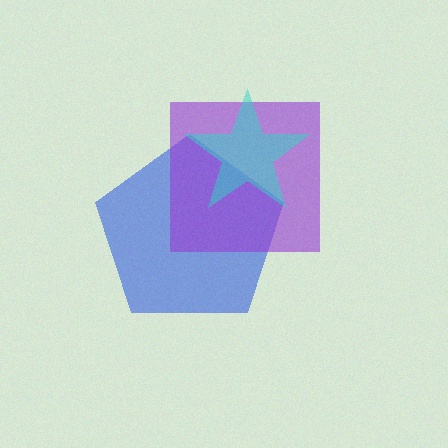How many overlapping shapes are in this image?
There are 3 overlapping shapes in the image.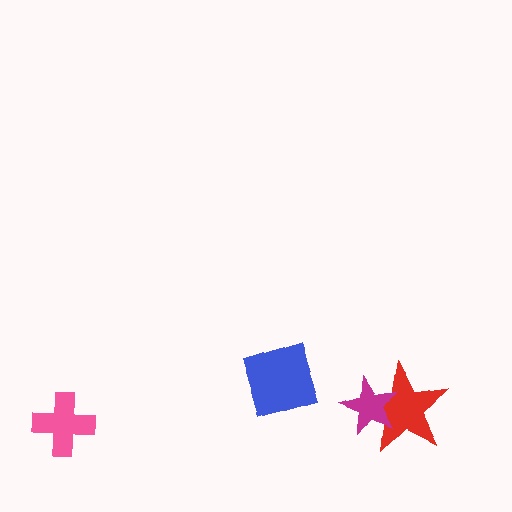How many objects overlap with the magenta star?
1 object overlaps with the magenta star.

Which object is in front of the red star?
The magenta star is in front of the red star.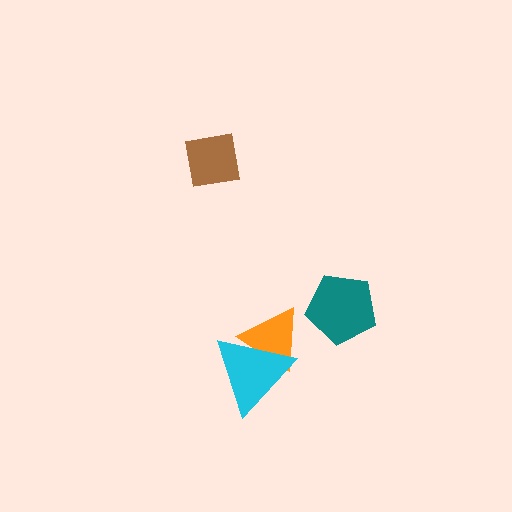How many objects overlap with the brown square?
0 objects overlap with the brown square.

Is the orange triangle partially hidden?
Yes, it is partially covered by another shape.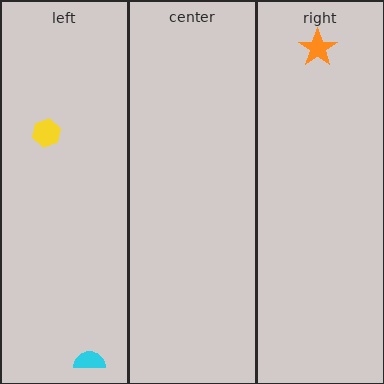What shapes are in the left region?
The yellow hexagon, the cyan semicircle.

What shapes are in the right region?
The orange star.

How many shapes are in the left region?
2.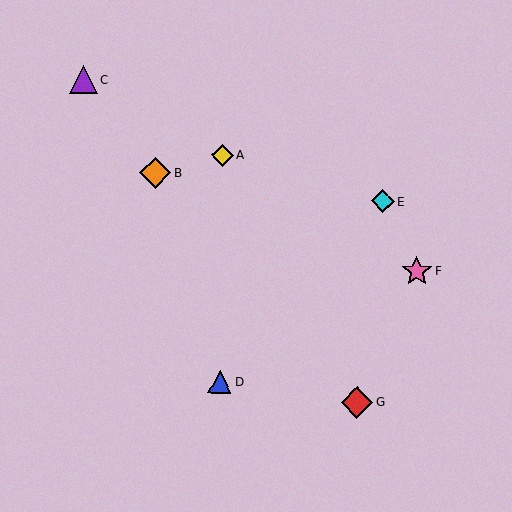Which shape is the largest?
The red diamond (labeled G) is the largest.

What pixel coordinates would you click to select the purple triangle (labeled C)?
Click at (83, 80) to select the purple triangle C.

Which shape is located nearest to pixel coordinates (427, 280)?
The pink star (labeled F) at (417, 271) is nearest to that location.